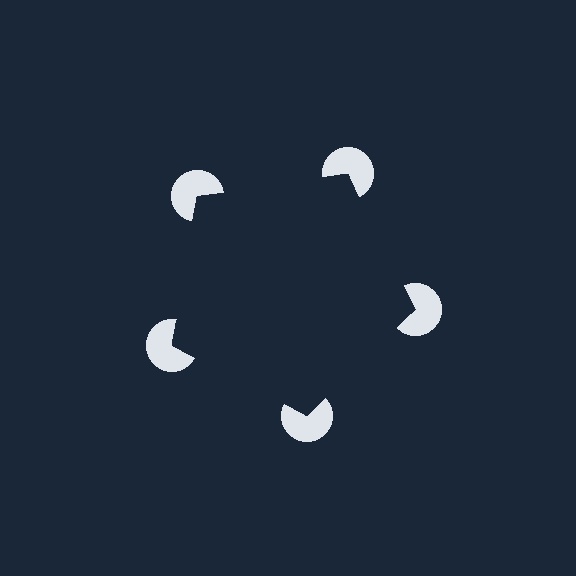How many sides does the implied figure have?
5 sides.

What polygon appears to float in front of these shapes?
An illusory pentagon — its edges are inferred from the aligned wedge cuts in the pac-man discs, not physically drawn.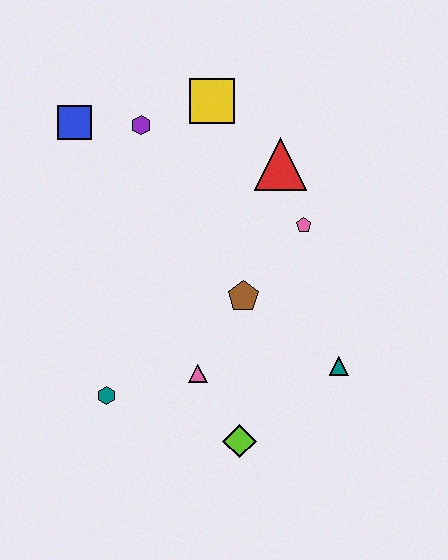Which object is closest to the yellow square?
The purple hexagon is closest to the yellow square.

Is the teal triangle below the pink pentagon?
Yes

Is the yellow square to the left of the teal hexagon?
No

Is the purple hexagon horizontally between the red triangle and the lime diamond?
No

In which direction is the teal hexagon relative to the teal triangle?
The teal hexagon is to the left of the teal triangle.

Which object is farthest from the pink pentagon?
The teal hexagon is farthest from the pink pentagon.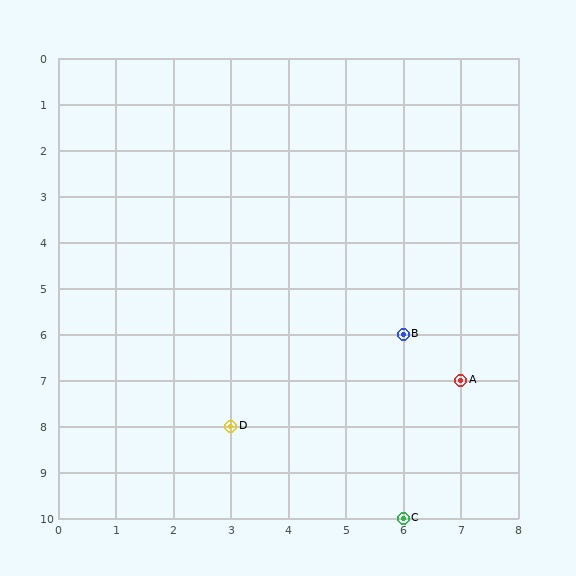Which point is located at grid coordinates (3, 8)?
Point D is at (3, 8).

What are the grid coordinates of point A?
Point A is at grid coordinates (7, 7).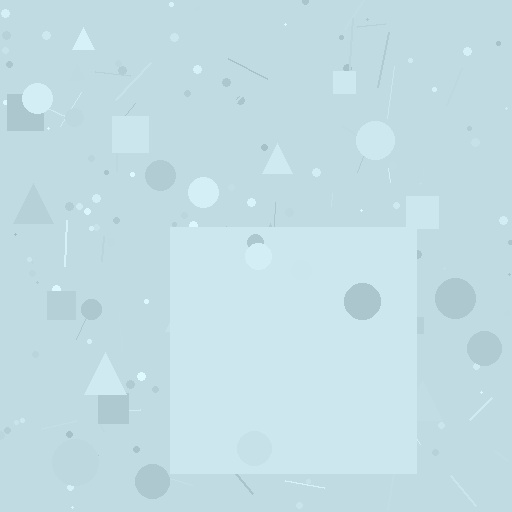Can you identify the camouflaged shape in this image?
The camouflaged shape is a square.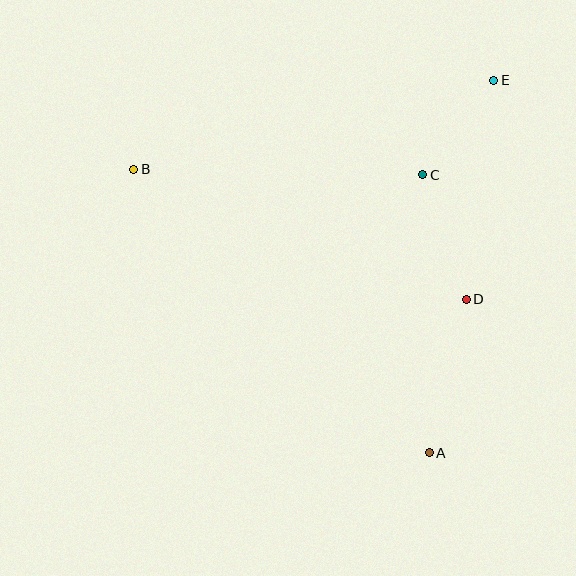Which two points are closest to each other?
Points C and E are closest to each other.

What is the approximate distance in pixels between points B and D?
The distance between B and D is approximately 357 pixels.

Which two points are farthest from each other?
Points A and B are farthest from each other.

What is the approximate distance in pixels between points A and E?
The distance between A and E is approximately 378 pixels.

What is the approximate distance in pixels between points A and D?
The distance between A and D is approximately 158 pixels.